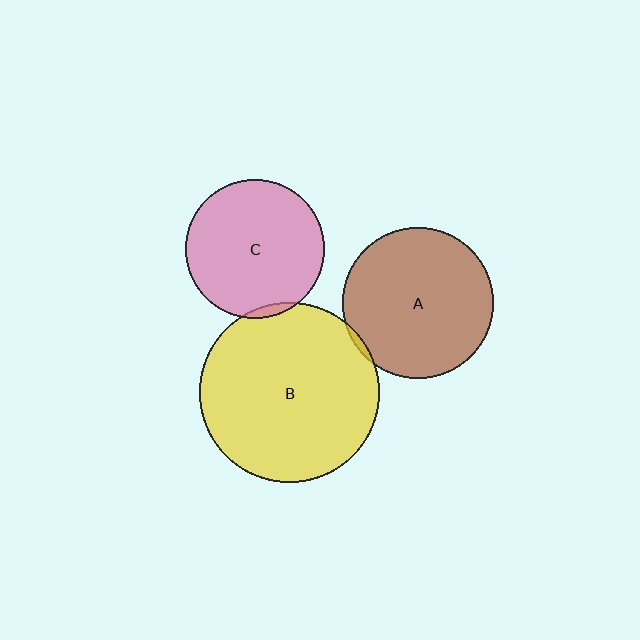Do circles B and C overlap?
Yes.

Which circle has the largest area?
Circle B (yellow).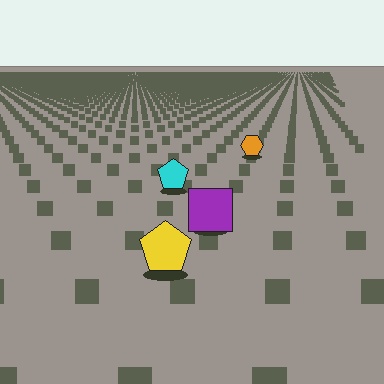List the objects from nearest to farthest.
From nearest to farthest: the yellow pentagon, the purple square, the cyan pentagon, the orange hexagon.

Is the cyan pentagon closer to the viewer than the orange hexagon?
Yes. The cyan pentagon is closer — you can tell from the texture gradient: the ground texture is coarser near it.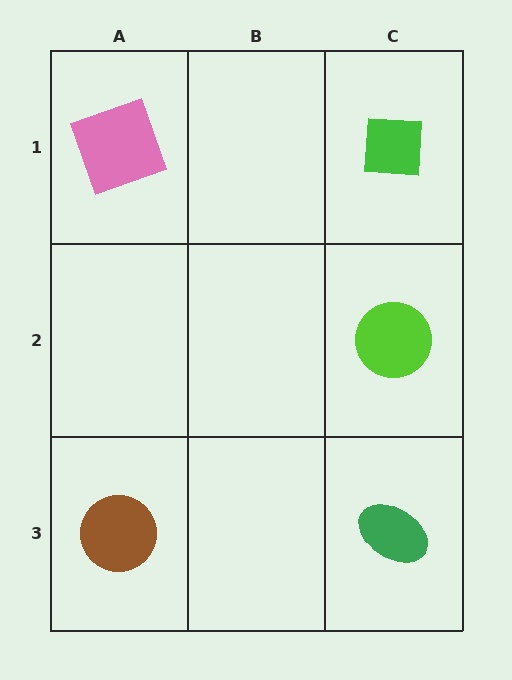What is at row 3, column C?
A green ellipse.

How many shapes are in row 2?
1 shape.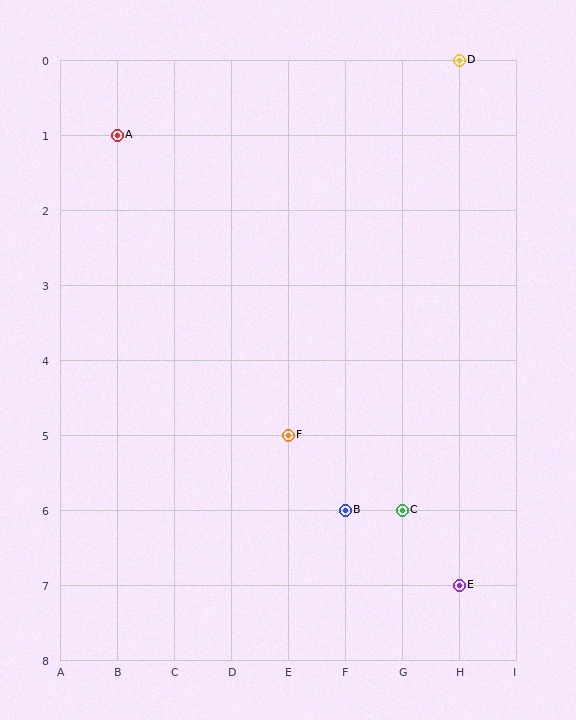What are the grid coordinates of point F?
Point F is at grid coordinates (E, 5).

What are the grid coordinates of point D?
Point D is at grid coordinates (H, 0).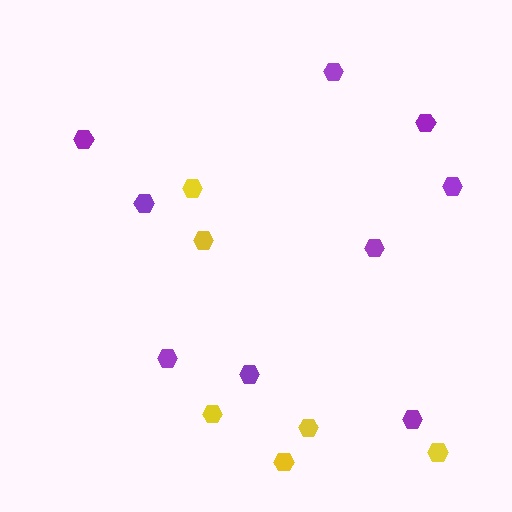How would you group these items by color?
There are 2 groups: one group of yellow hexagons (6) and one group of purple hexagons (9).